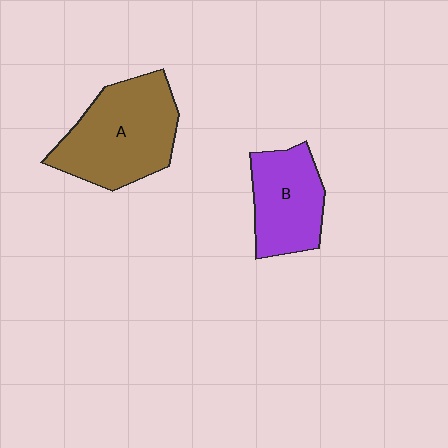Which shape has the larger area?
Shape A (brown).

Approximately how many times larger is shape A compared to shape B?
Approximately 1.5 times.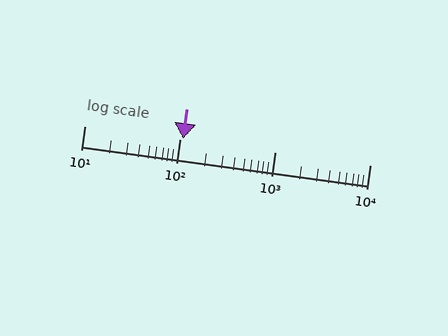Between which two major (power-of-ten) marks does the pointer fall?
The pointer is between 100 and 1000.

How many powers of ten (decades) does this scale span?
The scale spans 3 decades, from 10 to 10000.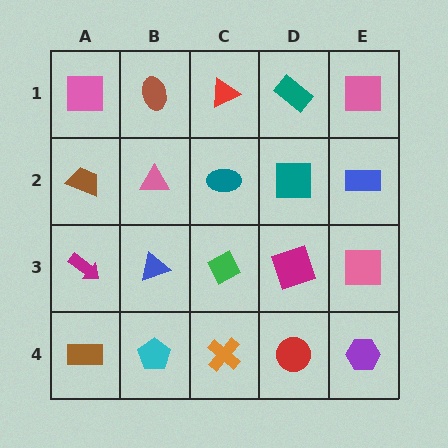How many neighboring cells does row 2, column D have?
4.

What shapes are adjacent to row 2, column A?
A pink square (row 1, column A), a magenta arrow (row 3, column A), a pink triangle (row 2, column B).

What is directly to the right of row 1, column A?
A brown ellipse.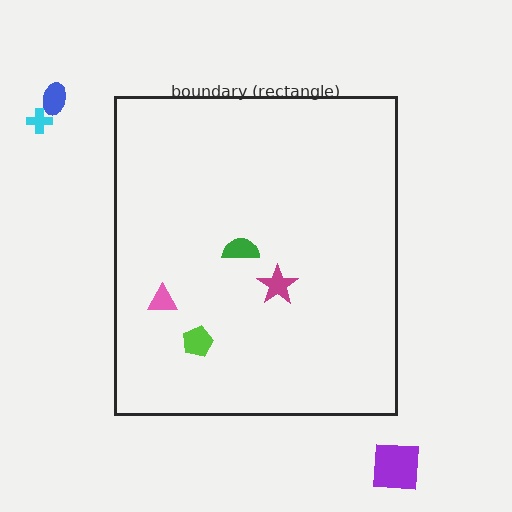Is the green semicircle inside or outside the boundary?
Inside.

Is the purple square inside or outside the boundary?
Outside.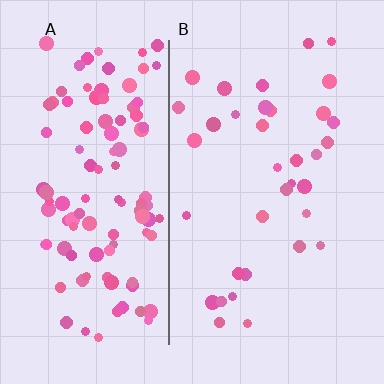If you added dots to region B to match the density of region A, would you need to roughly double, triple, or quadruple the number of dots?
Approximately triple.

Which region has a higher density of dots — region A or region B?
A (the left).